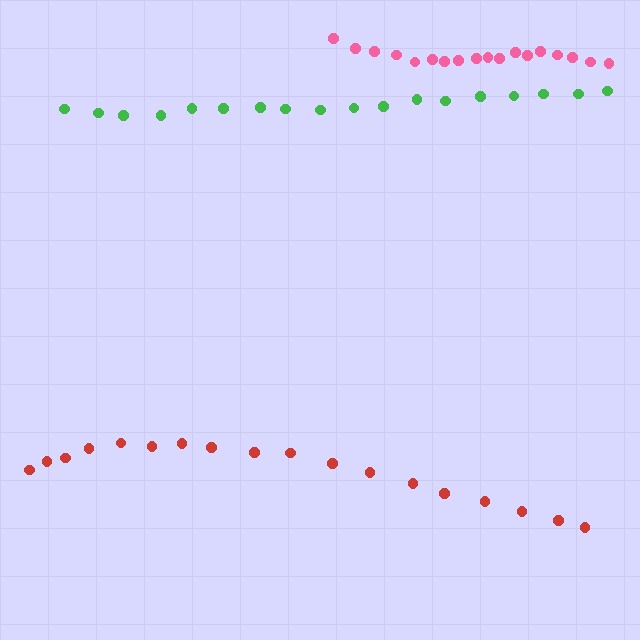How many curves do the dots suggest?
There are 3 distinct paths.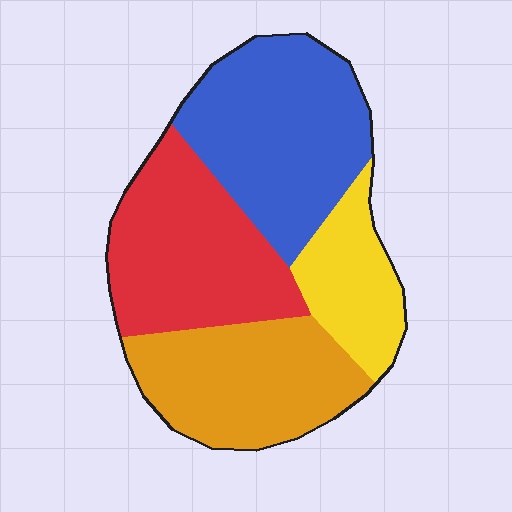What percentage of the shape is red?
Red covers 28% of the shape.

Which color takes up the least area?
Yellow, at roughly 15%.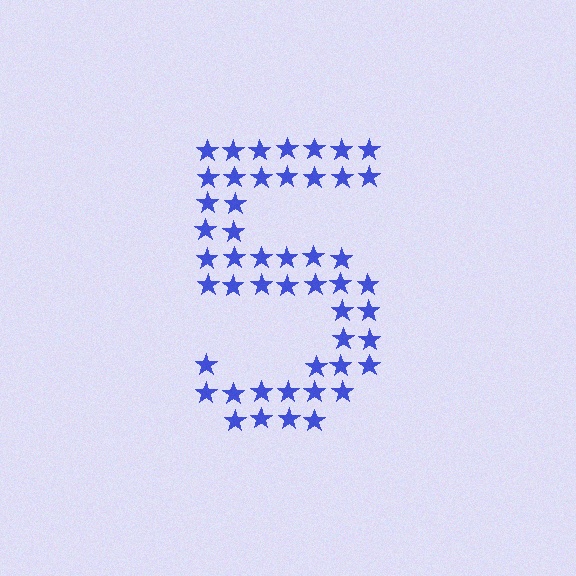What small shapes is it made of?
It is made of small stars.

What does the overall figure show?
The overall figure shows the digit 5.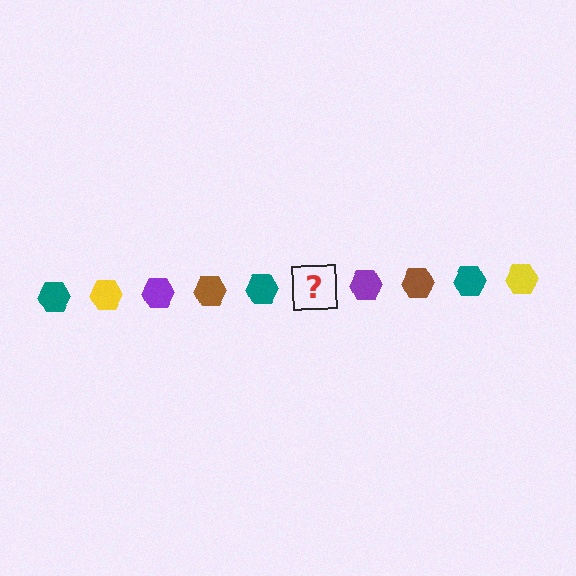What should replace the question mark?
The question mark should be replaced with a yellow hexagon.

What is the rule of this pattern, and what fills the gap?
The rule is that the pattern cycles through teal, yellow, purple, brown hexagons. The gap should be filled with a yellow hexagon.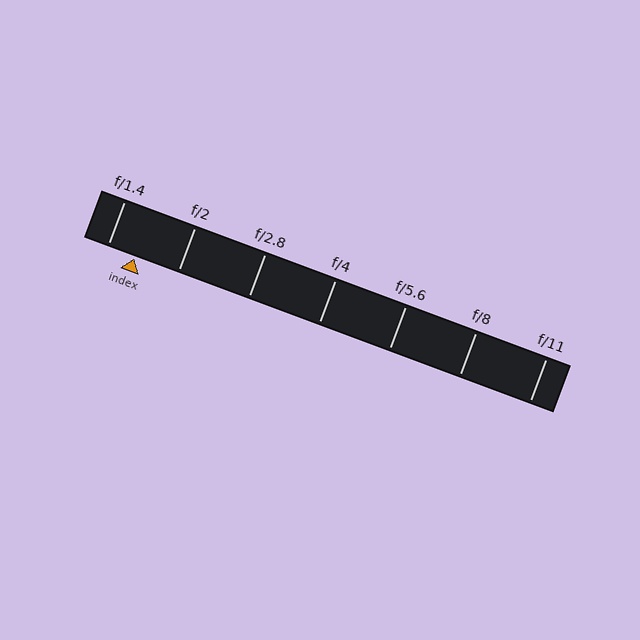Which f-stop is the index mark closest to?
The index mark is closest to f/1.4.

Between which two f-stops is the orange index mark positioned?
The index mark is between f/1.4 and f/2.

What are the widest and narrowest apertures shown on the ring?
The widest aperture shown is f/1.4 and the narrowest is f/11.